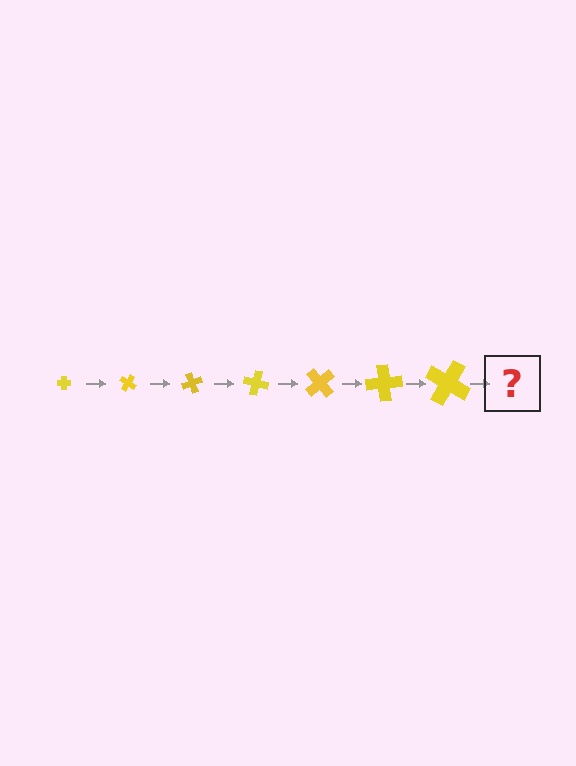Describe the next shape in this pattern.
It should be a cross, larger than the previous one and rotated 245 degrees from the start.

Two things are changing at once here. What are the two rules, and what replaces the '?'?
The two rules are that the cross grows larger each step and it rotates 35 degrees each step. The '?' should be a cross, larger than the previous one and rotated 245 degrees from the start.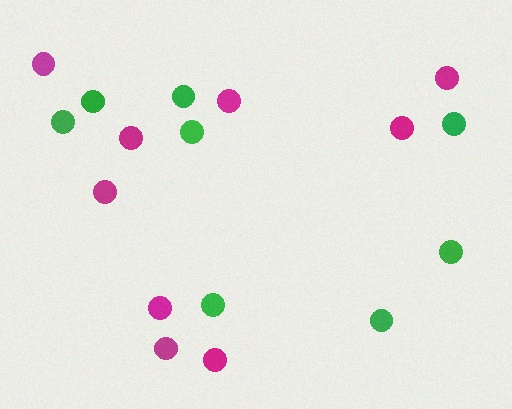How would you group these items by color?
There are 2 groups: one group of magenta circles (9) and one group of green circles (8).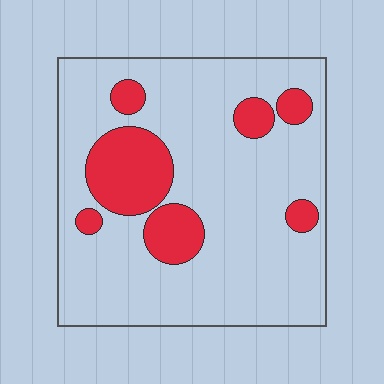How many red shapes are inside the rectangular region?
7.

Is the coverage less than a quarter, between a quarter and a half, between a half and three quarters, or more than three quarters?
Less than a quarter.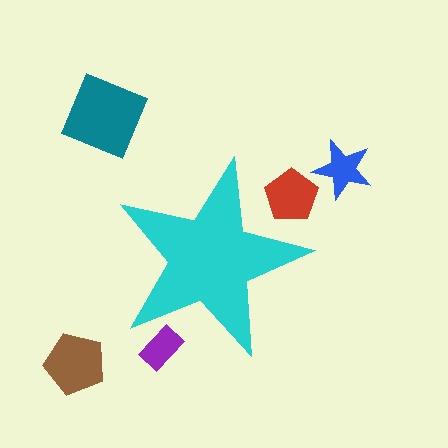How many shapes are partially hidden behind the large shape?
2 shapes are partially hidden.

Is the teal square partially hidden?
No, the teal square is fully visible.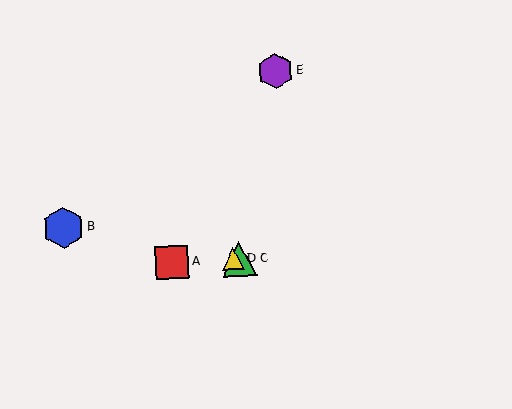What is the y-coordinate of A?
Object A is at y≈262.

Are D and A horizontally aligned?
Yes, both are at y≈259.